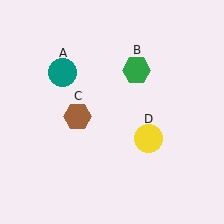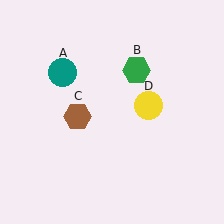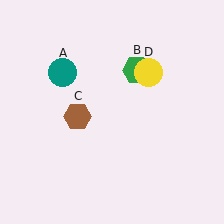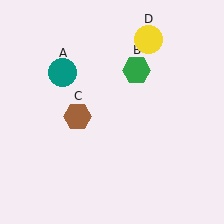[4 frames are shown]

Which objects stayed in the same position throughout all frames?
Teal circle (object A) and green hexagon (object B) and brown hexagon (object C) remained stationary.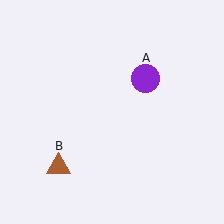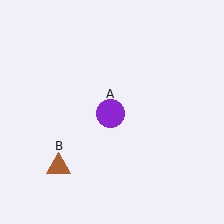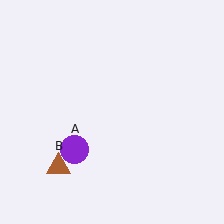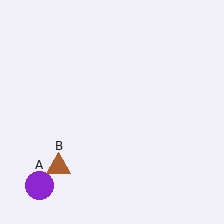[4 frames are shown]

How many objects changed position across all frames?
1 object changed position: purple circle (object A).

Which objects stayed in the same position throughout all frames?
Brown triangle (object B) remained stationary.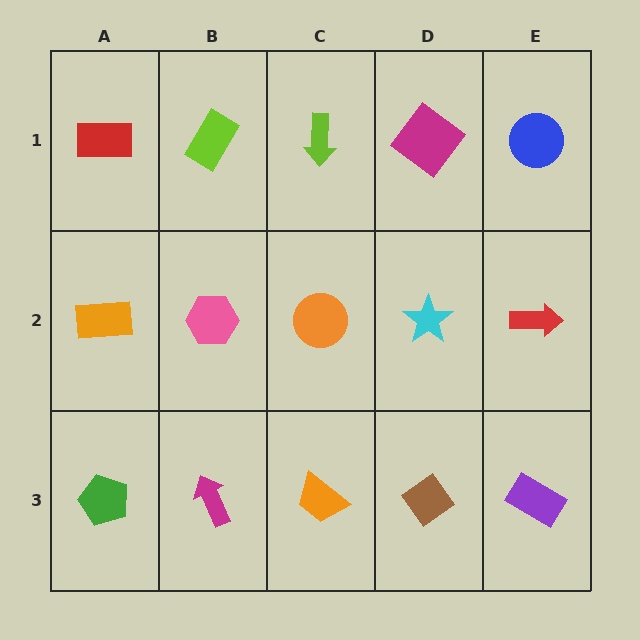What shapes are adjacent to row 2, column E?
A blue circle (row 1, column E), a purple rectangle (row 3, column E), a cyan star (row 2, column D).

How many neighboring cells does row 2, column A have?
3.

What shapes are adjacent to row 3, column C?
An orange circle (row 2, column C), a magenta arrow (row 3, column B), a brown diamond (row 3, column D).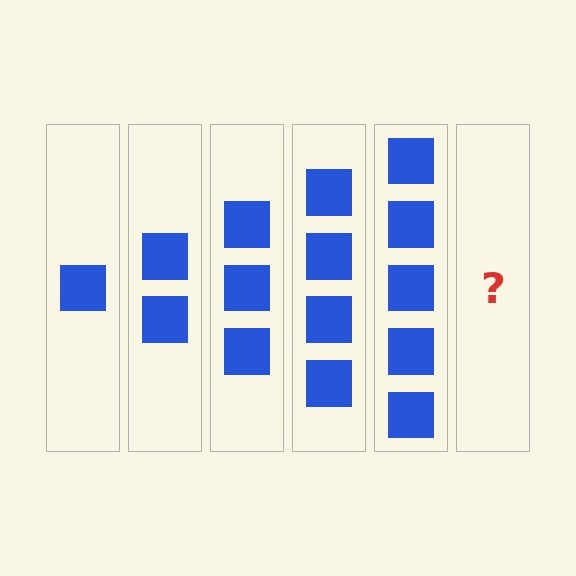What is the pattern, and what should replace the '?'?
The pattern is that each step adds one more square. The '?' should be 6 squares.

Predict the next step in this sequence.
The next step is 6 squares.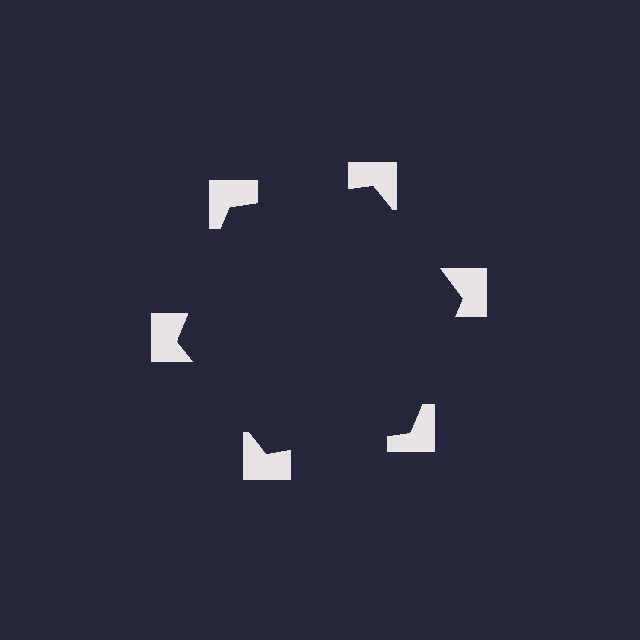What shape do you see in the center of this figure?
An illusory hexagon — its edges are inferred from the aligned wedge cuts in the notched squares, not physically drawn.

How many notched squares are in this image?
There are 6 — one at each vertex of the illusory hexagon.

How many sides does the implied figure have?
6 sides.